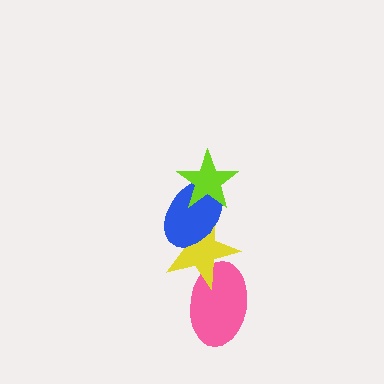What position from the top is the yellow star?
The yellow star is 3rd from the top.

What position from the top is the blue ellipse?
The blue ellipse is 2nd from the top.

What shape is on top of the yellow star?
The blue ellipse is on top of the yellow star.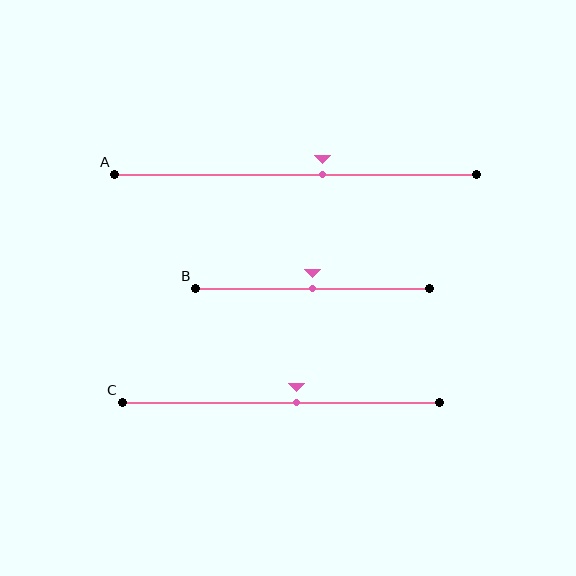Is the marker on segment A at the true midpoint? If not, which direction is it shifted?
No, the marker on segment A is shifted to the right by about 7% of the segment length.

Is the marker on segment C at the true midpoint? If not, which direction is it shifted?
No, the marker on segment C is shifted to the right by about 5% of the segment length.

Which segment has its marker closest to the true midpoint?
Segment B has its marker closest to the true midpoint.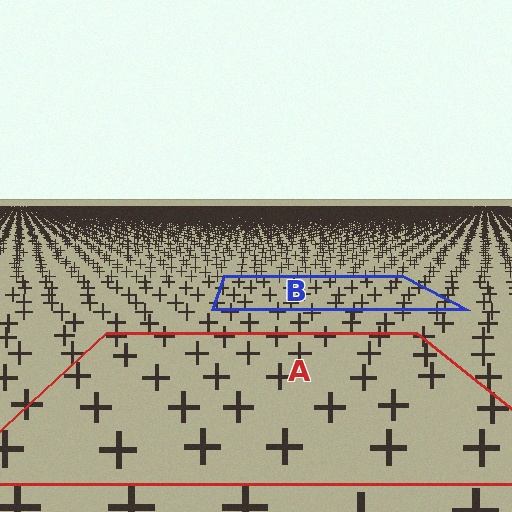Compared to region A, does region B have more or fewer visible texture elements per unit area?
Region B has more texture elements per unit area — they are packed more densely because it is farther away.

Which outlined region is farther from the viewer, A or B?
Region B is farther from the viewer — the texture elements inside it appear smaller and more densely packed.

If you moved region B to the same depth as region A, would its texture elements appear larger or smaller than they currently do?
They would appear larger. At a closer depth, the same texture elements are projected at a bigger on-screen size.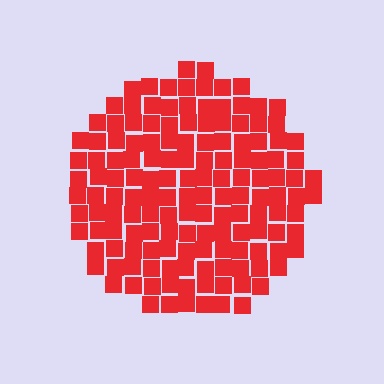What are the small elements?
The small elements are squares.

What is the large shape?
The large shape is a circle.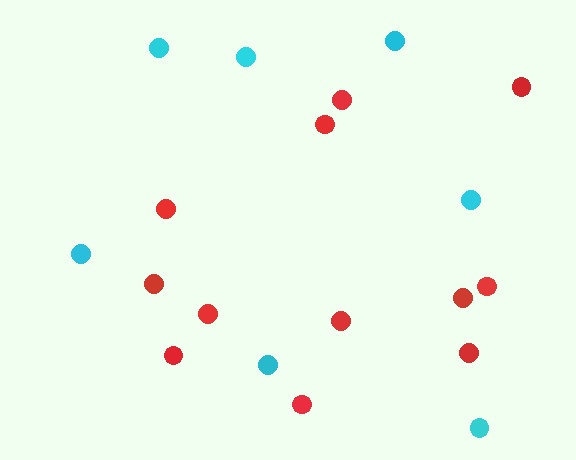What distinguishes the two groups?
There are 2 groups: one group of red circles (12) and one group of cyan circles (7).